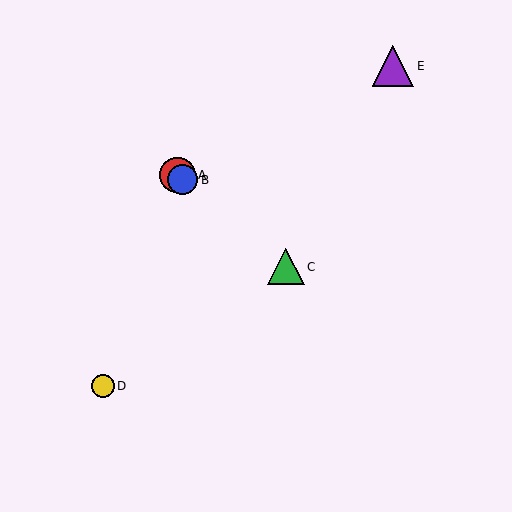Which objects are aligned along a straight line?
Objects A, B, C are aligned along a straight line.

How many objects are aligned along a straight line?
3 objects (A, B, C) are aligned along a straight line.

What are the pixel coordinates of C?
Object C is at (286, 267).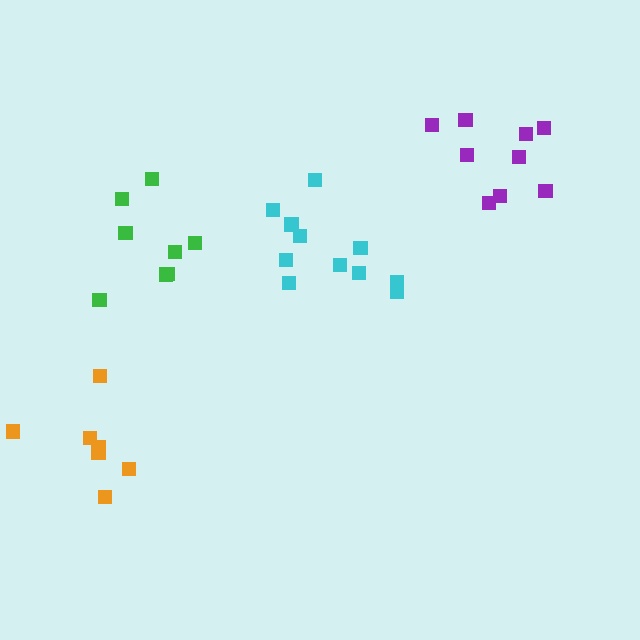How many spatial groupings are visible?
There are 4 spatial groupings.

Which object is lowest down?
The orange cluster is bottommost.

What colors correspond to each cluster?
The clusters are colored: purple, cyan, orange, green.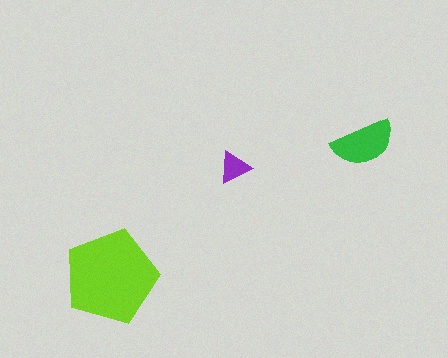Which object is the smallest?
The purple triangle.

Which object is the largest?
The lime pentagon.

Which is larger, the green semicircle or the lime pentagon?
The lime pentagon.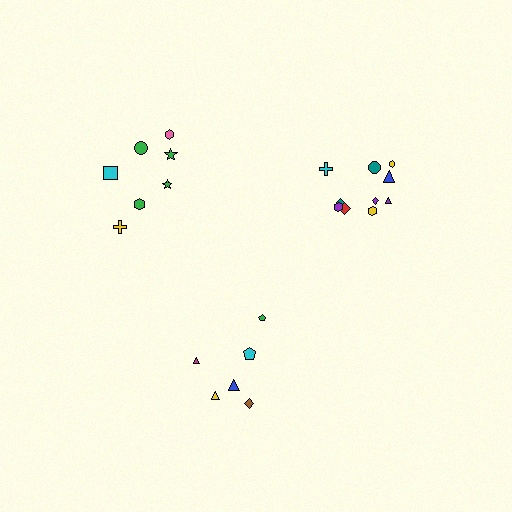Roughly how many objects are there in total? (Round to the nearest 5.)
Roughly 25 objects in total.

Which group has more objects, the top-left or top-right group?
The top-right group.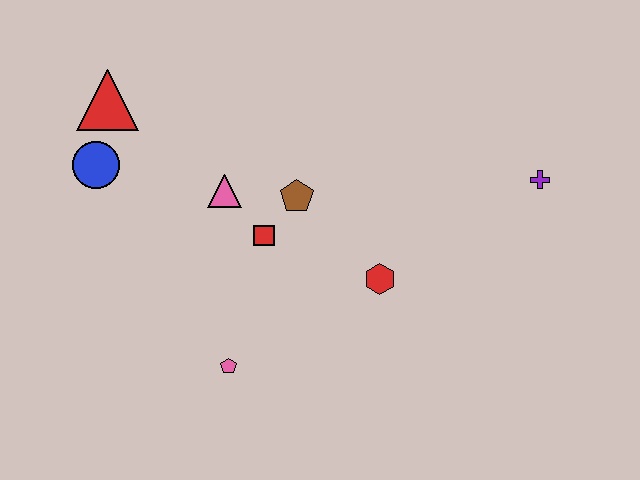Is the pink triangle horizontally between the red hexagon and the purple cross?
No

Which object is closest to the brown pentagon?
The red square is closest to the brown pentagon.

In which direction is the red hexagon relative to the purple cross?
The red hexagon is to the left of the purple cross.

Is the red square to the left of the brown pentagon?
Yes